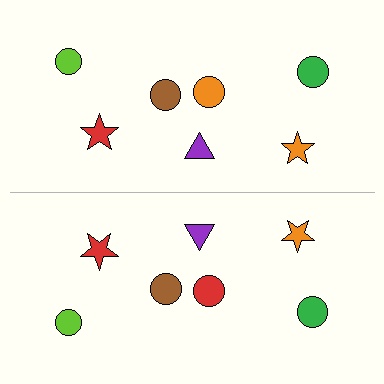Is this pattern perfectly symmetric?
No, the pattern is not perfectly symmetric. The red circle on the bottom side breaks the symmetry — its mirror counterpart is orange.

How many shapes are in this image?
There are 14 shapes in this image.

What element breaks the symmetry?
The red circle on the bottom side breaks the symmetry — its mirror counterpart is orange.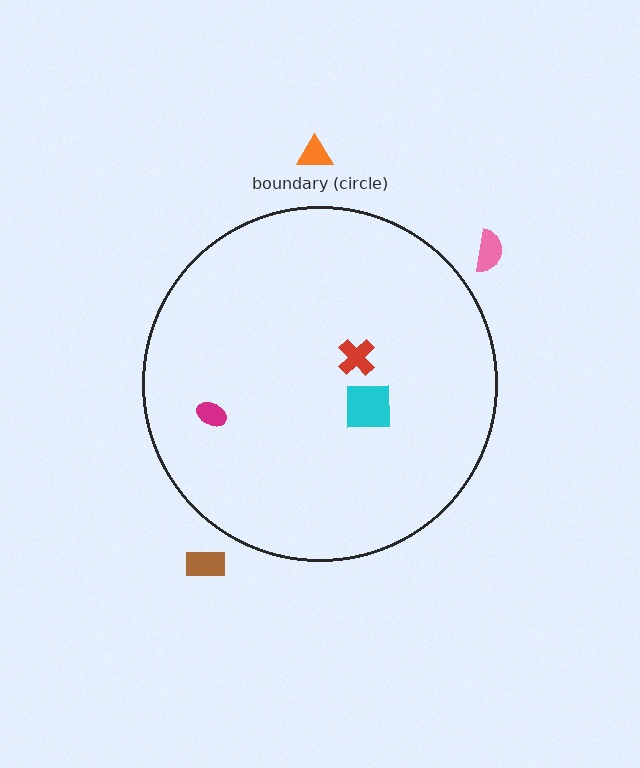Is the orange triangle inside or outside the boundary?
Outside.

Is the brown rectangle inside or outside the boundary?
Outside.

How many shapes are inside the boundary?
3 inside, 3 outside.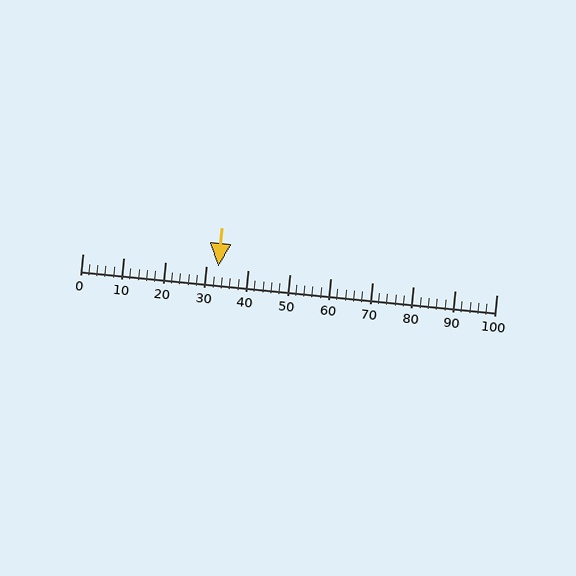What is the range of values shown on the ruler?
The ruler shows values from 0 to 100.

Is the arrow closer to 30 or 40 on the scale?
The arrow is closer to 30.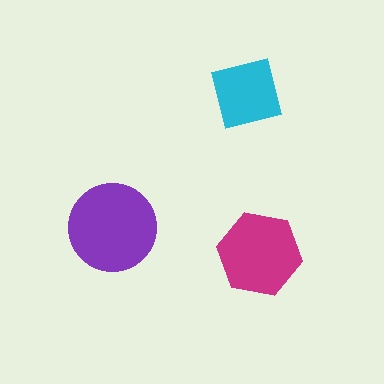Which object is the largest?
The purple circle.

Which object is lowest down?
The magenta hexagon is bottommost.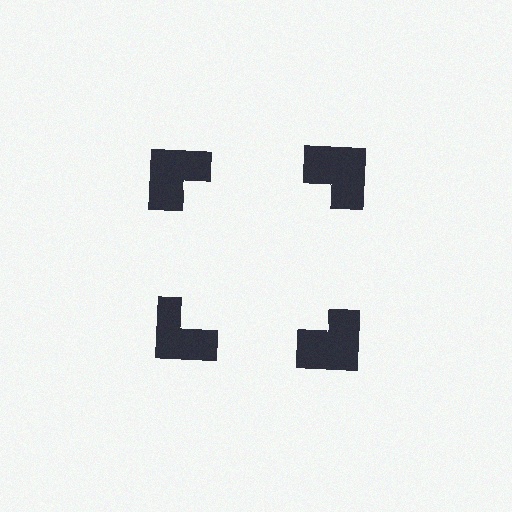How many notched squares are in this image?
There are 4 — one at each vertex of the illusory square.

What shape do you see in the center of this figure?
An illusory square — its edges are inferred from the aligned wedge cuts in the notched squares, not physically drawn.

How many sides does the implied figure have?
4 sides.